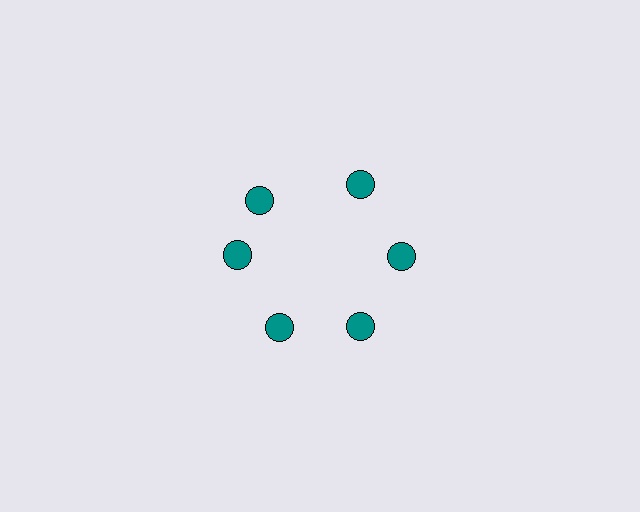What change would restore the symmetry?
The symmetry would be restored by rotating it back into even spacing with its neighbors so that all 6 circles sit at equal angles and equal distance from the center.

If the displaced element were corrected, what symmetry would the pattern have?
It would have 6-fold rotational symmetry — the pattern would map onto itself every 60 degrees.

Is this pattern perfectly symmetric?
No. The 6 teal circles are arranged in a ring, but one element near the 11 o'clock position is rotated out of alignment along the ring, breaking the 6-fold rotational symmetry.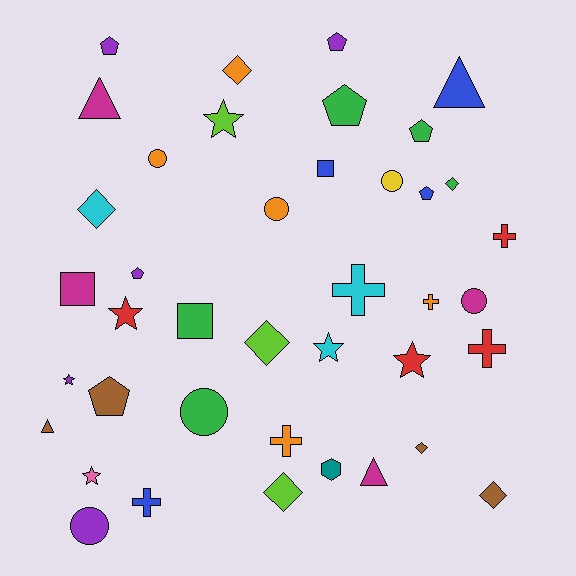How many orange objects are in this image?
There are 5 orange objects.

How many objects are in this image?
There are 40 objects.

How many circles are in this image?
There are 6 circles.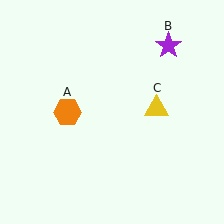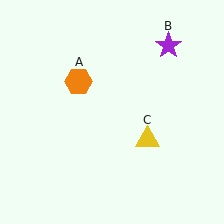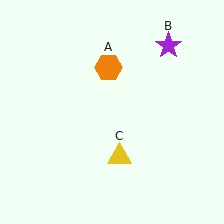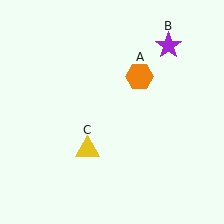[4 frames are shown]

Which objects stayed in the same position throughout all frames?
Purple star (object B) remained stationary.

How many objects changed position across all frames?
2 objects changed position: orange hexagon (object A), yellow triangle (object C).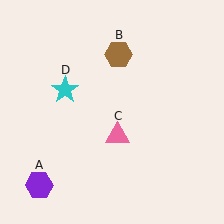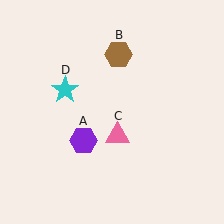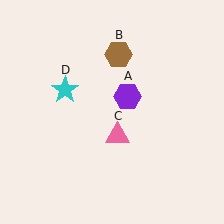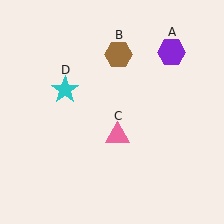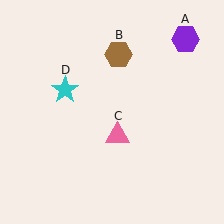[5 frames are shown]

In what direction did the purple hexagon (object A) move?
The purple hexagon (object A) moved up and to the right.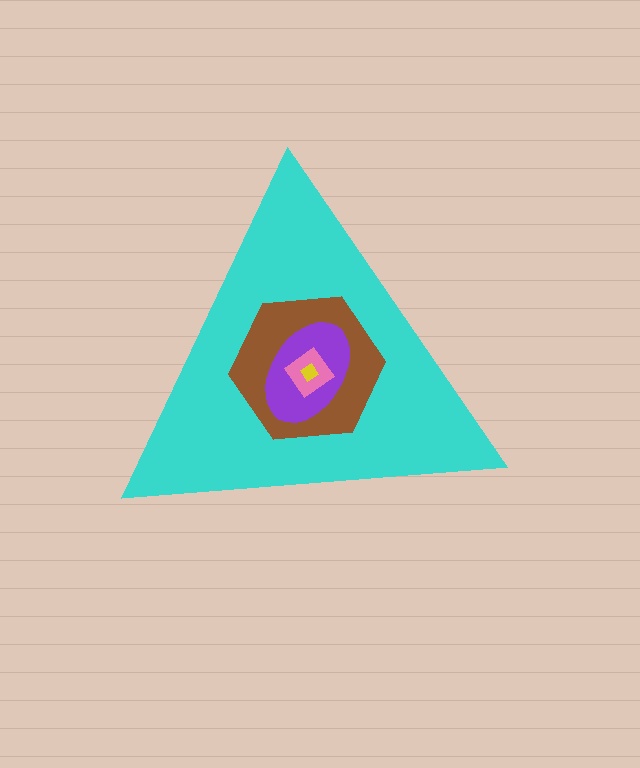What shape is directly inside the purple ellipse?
The pink diamond.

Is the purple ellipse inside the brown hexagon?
Yes.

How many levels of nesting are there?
5.